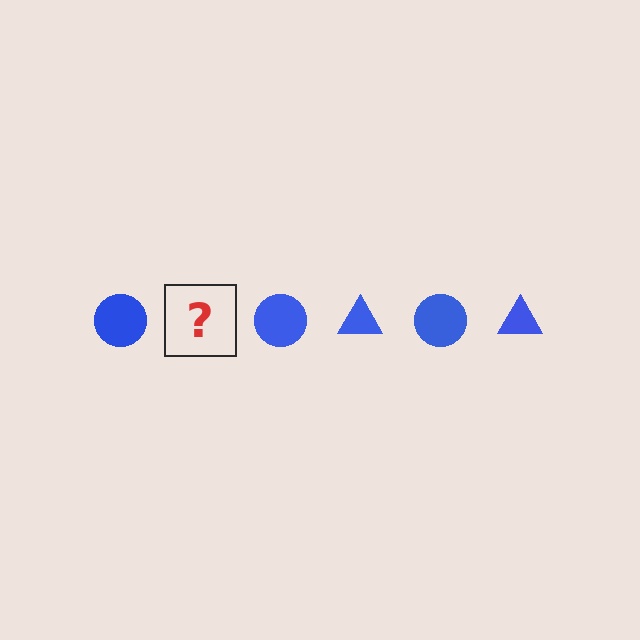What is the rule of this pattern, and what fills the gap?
The rule is that the pattern cycles through circle, triangle shapes in blue. The gap should be filled with a blue triangle.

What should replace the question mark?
The question mark should be replaced with a blue triangle.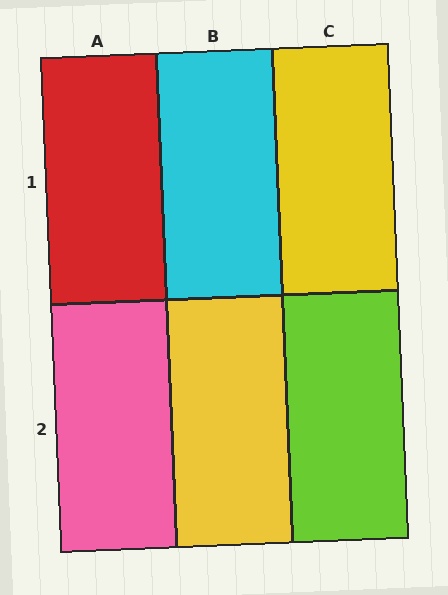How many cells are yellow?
2 cells are yellow.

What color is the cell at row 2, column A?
Pink.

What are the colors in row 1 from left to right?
Red, cyan, yellow.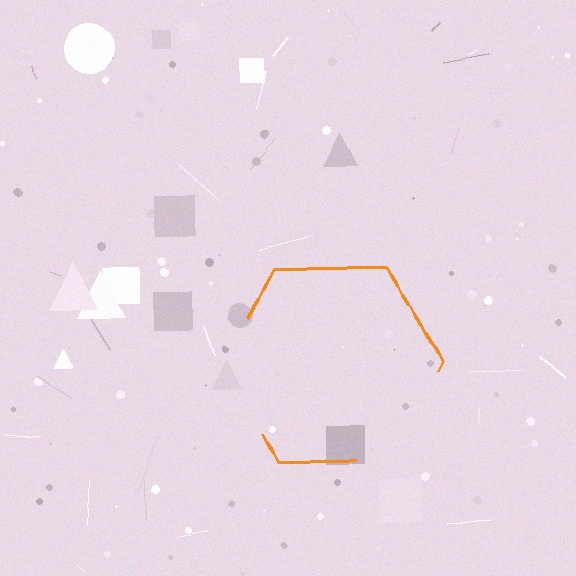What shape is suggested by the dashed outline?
The dashed outline suggests a hexagon.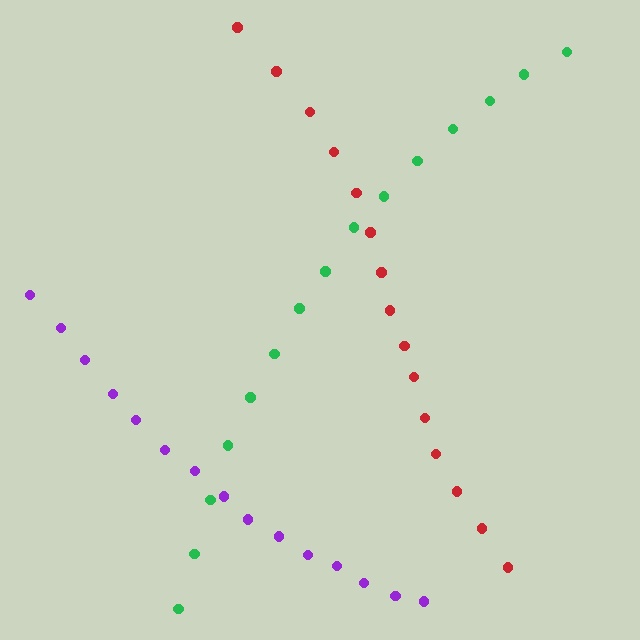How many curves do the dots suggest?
There are 3 distinct paths.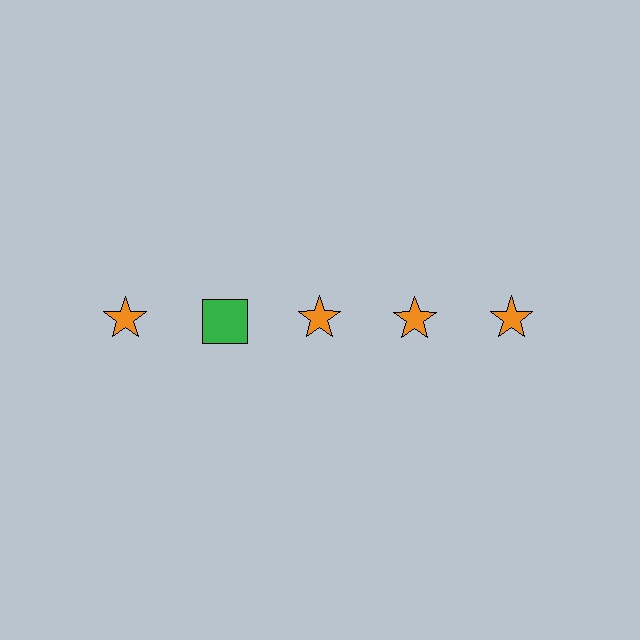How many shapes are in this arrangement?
There are 5 shapes arranged in a grid pattern.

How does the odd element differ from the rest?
It differs in both color (green instead of orange) and shape (square instead of star).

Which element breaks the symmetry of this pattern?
The green square in the top row, second from left column breaks the symmetry. All other shapes are orange stars.